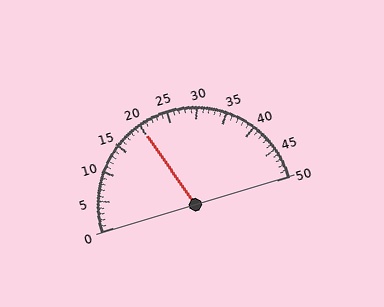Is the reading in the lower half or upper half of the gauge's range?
The reading is in the lower half of the range (0 to 50).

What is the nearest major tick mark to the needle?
The nearest major tick mark is 20.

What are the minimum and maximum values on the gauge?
The gauge ranges from 0 to 50.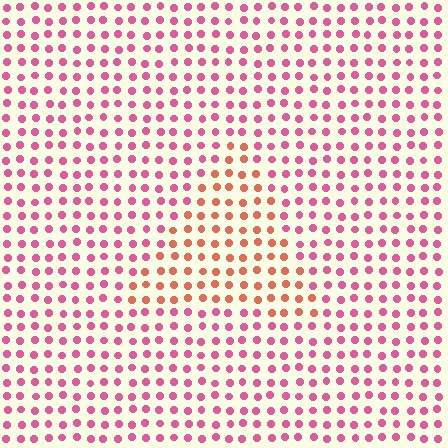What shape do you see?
I see a triangle.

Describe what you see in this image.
The image is filled with small pink elements in a uniform arrangement. A triangle-shaped region is visible where the elements are tinted to a slightly different hue, forming a subtle color boundary.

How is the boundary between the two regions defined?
The boundary is defined purely by a slight shift in hue (about 38 degrees). Spacing, size, and orientation are identical on both sides.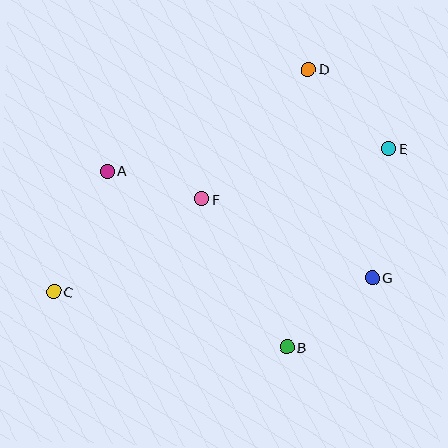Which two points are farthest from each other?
Points C and E are farthest from each other.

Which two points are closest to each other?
Points A and F are closest to each other.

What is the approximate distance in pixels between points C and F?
The distance between C and F is approximately 175 pixels.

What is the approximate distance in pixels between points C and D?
The distance between C and D is approximately 338 pixels.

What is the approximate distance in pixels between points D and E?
The distance between D and E is approximately 113 pixels.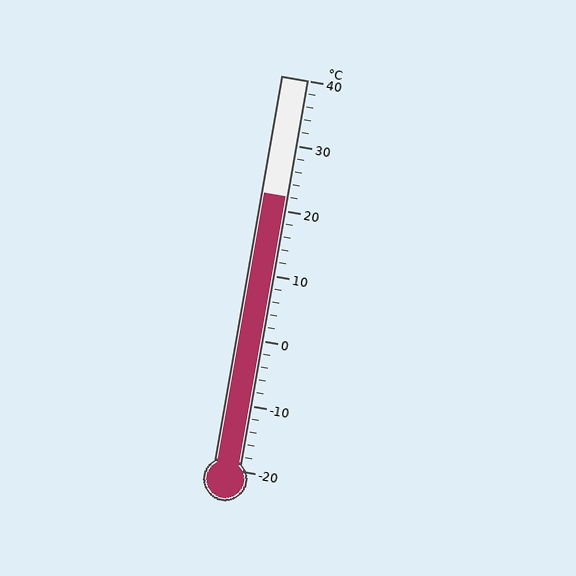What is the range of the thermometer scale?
The thermometer scale ranges from -20°C to 40°C.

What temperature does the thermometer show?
The thermometer shows approximately 22°C.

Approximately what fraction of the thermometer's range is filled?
The thermometer is filled to approximately 70% of its range.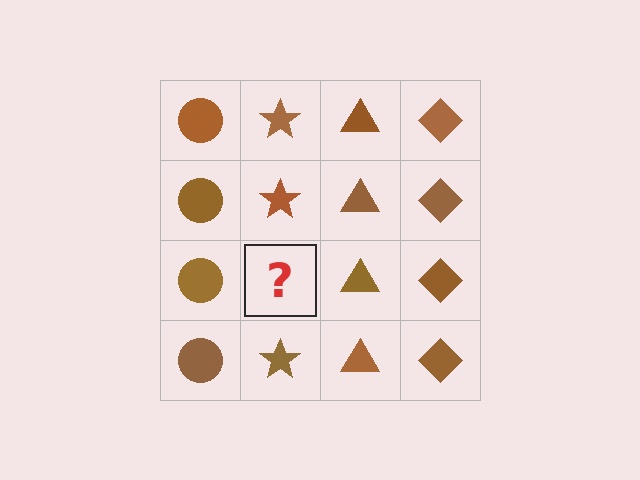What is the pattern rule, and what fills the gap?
The rule is that each column has a consistent shape. The gap should be filled with a brown star.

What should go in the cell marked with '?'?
The missing cell should contain a brown star.